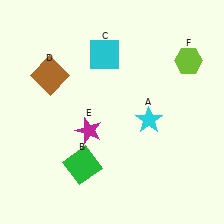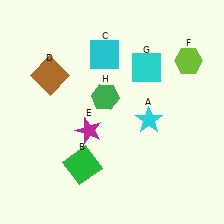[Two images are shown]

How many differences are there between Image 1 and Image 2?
There are 2 differences between the two images.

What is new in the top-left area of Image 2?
A green hexagon (H) was added in the top-left area of Image 2.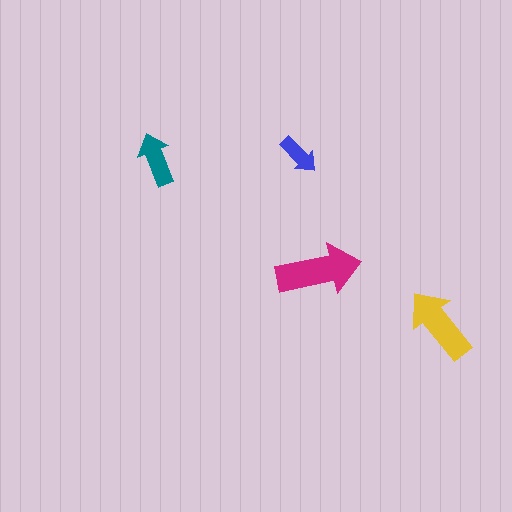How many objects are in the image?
There are 4 objects in the image.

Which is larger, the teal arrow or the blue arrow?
The teal one.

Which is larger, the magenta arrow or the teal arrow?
The magenta one.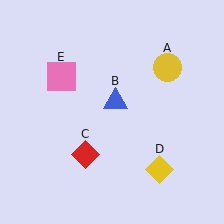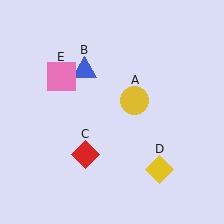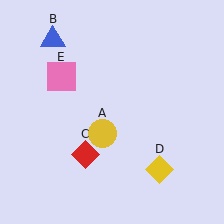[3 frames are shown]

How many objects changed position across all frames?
2 objects changed position: yellow circle (object A), blue triangle (object B).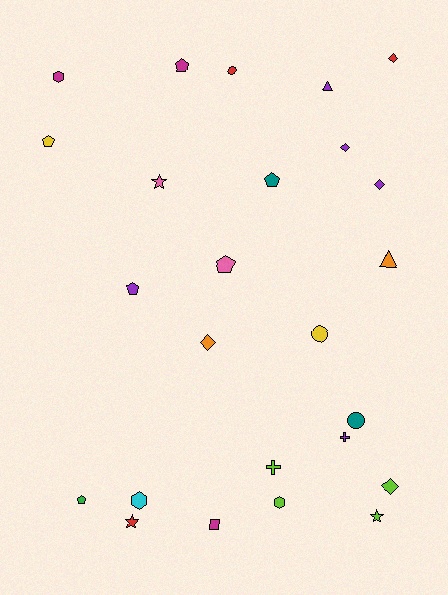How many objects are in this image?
There are 25 objects.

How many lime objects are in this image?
There are 4 lime objects.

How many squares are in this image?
There is 1 square.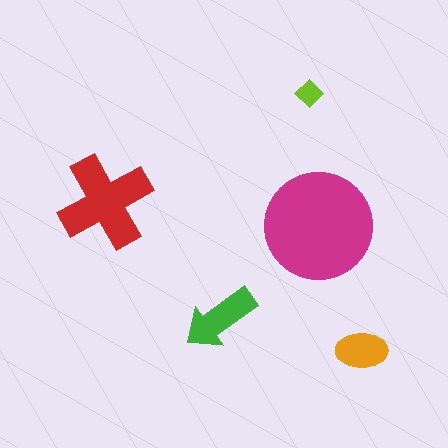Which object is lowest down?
The orange ellipse is bottommost.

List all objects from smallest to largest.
The lime diamond, the orange ellipse, the green arrow, the red cross, the magenta circle.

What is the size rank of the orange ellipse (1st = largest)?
4th.